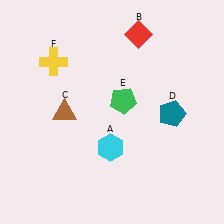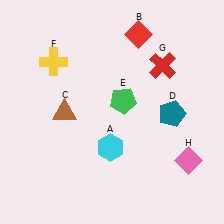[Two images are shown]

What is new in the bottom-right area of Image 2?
A pink diamond (H) was added in the bottom-right area of Image 2.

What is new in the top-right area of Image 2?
A red cross (G) was added in the top-right area of Image 2.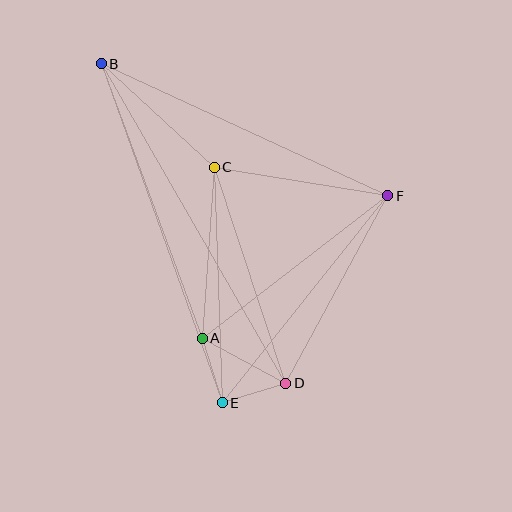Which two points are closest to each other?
Points D and E are closest to each other.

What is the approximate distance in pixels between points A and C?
The distance between A and C is approximately 171 pixels.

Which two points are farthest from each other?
Points B and D are farthest from each other.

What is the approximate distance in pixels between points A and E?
The distance between A and E is approximately 68 pixels.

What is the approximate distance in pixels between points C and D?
The distance between C and D is approximately 227 pixels.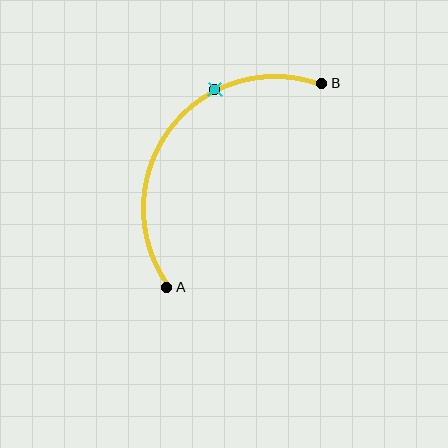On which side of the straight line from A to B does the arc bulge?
The arc bulges above and to the left of the straight line connecting A and B.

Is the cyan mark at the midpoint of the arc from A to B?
No. The cyan mark lies on the arc but is closer to endpoint B. The arc midpoint would be at the point on the curve equidistant along the arc from both A and B.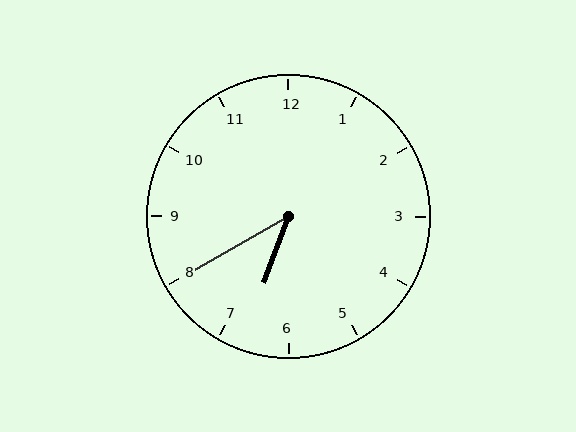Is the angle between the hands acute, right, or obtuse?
It is acute.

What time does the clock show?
6:40.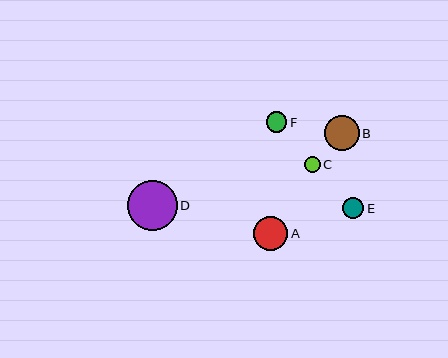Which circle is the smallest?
Circle C is the smallest with a size of approximately 16 pixels.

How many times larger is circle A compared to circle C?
Circle A is approximately 2.2 times the size of circle C.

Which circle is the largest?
Circle D is the largest with a size of approximately 50 pixels.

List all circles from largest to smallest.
From largest to smallest: D, A, B, E, F, C.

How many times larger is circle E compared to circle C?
Circle E is approximately 1.3 times the size of circle C.